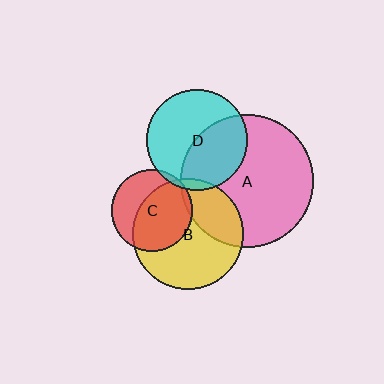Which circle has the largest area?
Circle A (pink).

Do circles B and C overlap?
Yes.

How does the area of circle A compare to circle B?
Approximately 1.4 times.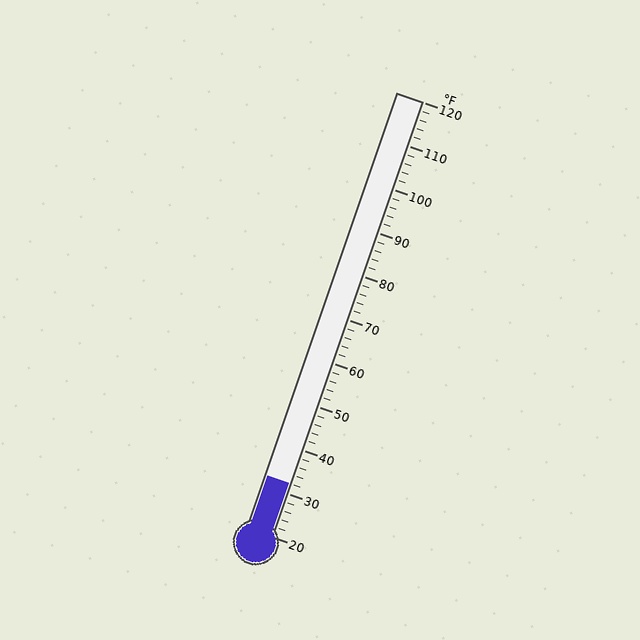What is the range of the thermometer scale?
The thermometer scale ranges from 20°F to 120°F.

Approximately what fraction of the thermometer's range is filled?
The thermometer is filled to approximately 10% of its range.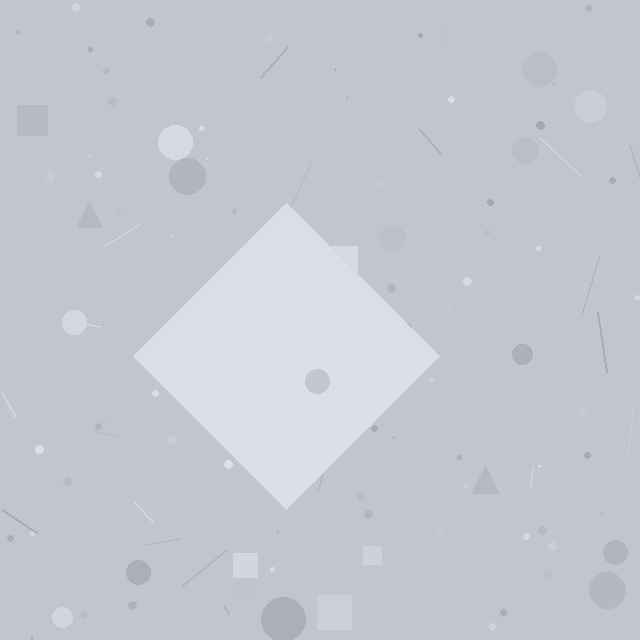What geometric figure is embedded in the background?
A diamond is embedded in the background.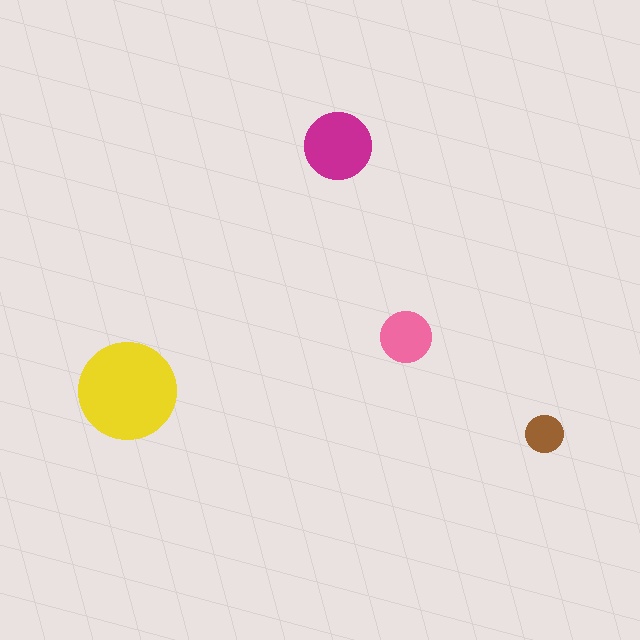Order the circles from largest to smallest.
the yellow one, the magenta one, the pink one, the brown one.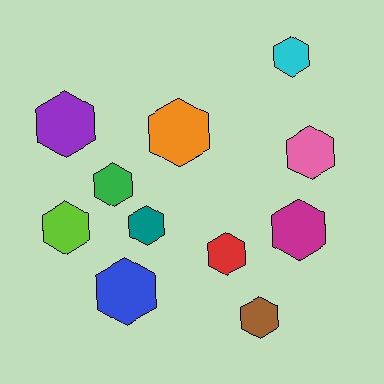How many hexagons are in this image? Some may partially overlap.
There are 11 hexagons.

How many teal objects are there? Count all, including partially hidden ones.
There is 1 teal object.